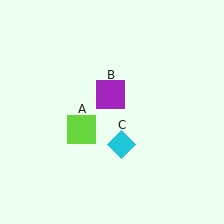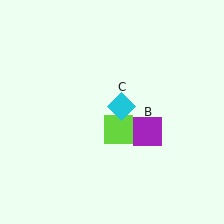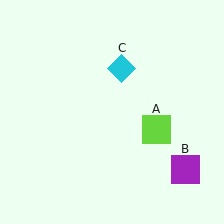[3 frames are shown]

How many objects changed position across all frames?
3 objects changed position: lime square (object A), purple square (object B), cyan diamond (object C).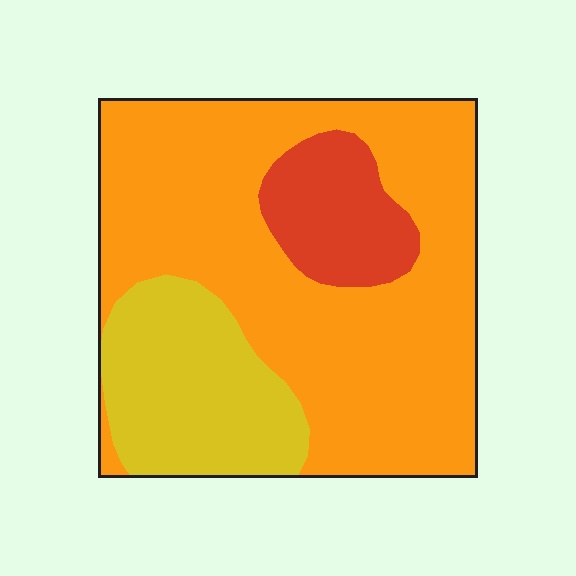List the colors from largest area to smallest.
From largest to smallest: orange, yellow, red.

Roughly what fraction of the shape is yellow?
Yellow takes up between a sixth and a third of the shape.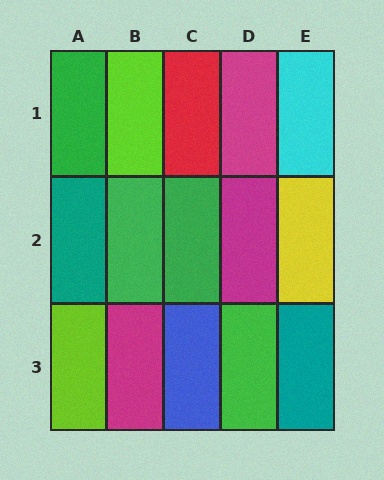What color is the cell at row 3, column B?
Magenta.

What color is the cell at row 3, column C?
Blue.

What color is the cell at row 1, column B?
Lime.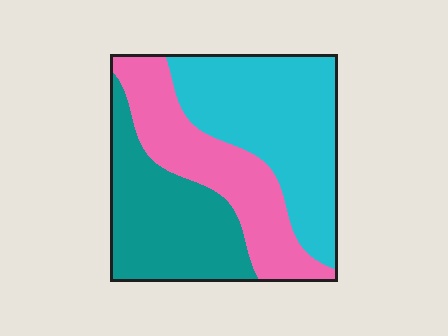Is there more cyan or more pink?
Cyan.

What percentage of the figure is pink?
Pink covers 29% of the figure.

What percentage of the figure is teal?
Teal takes up between a quarter and a half of the figure.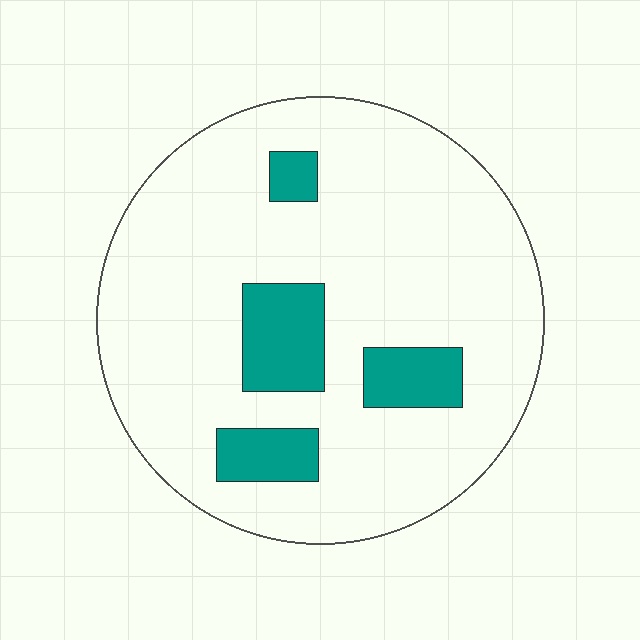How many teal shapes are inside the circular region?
4.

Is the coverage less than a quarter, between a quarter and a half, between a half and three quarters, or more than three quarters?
Less than a quarter.